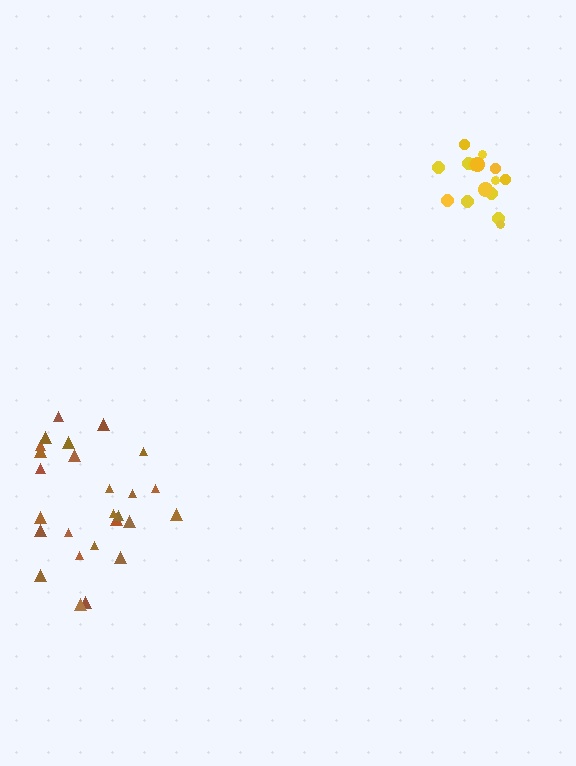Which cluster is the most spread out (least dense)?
Brown.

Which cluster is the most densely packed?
Yellow.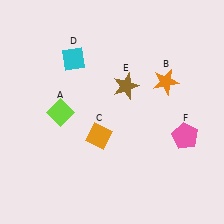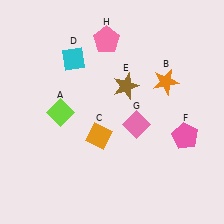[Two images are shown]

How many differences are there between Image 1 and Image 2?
There are 2 differences between the two images.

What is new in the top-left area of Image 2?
A pink pentagon (H) was added in the top-left area of Image 2.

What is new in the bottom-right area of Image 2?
A pink diamond (G) was added in the bottom-right area of Image 2.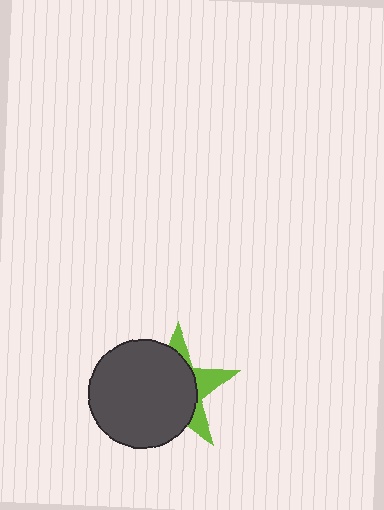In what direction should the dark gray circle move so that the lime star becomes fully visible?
The dark gray circle should move left. That is the shortest direction to clear the overlap and leave the lime star fully visible.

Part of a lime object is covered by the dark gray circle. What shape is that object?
It is a star.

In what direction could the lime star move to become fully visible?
The lime star could move right. That would shift it out from behind the dark gray circle entirely.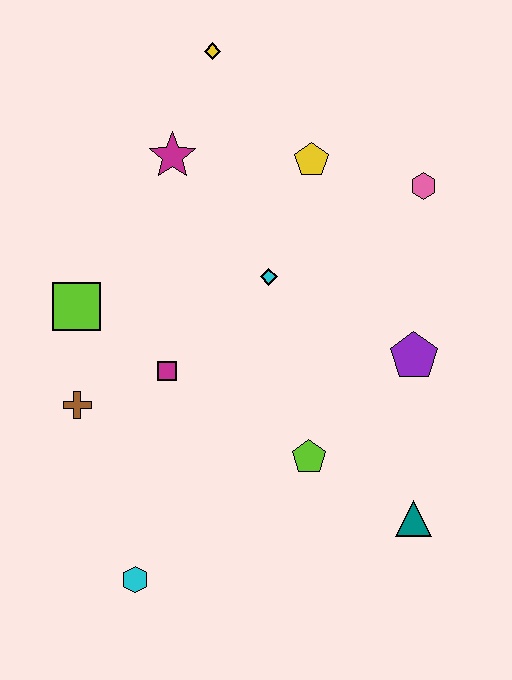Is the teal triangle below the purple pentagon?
Yes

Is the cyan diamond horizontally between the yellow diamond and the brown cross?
No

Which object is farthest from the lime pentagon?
The yellow diamond is farthest from the lime pentagon.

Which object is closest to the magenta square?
The brown cross is closest to the magenta square.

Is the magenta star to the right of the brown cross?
Yes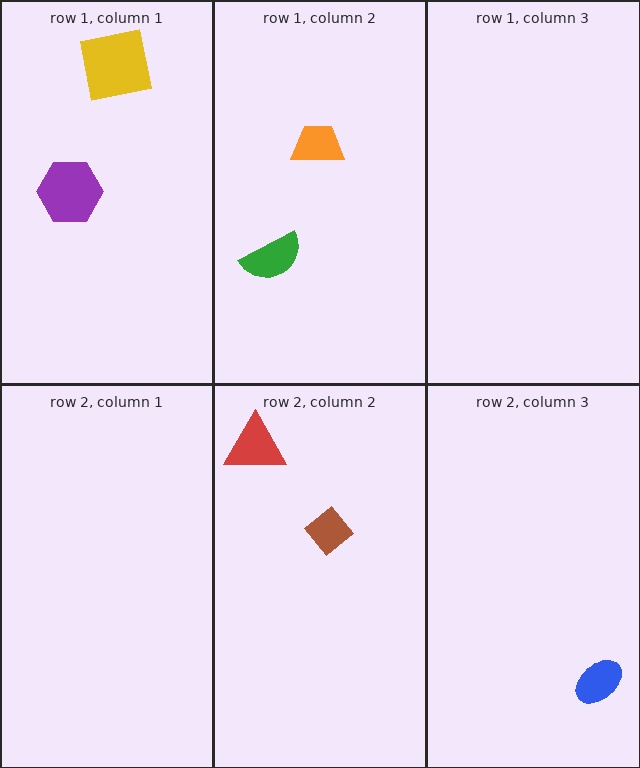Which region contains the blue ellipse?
The row 2, column 3 region.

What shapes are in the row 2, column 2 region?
The red triangle, the brown diamond.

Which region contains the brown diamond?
The row 2, column 2 region.